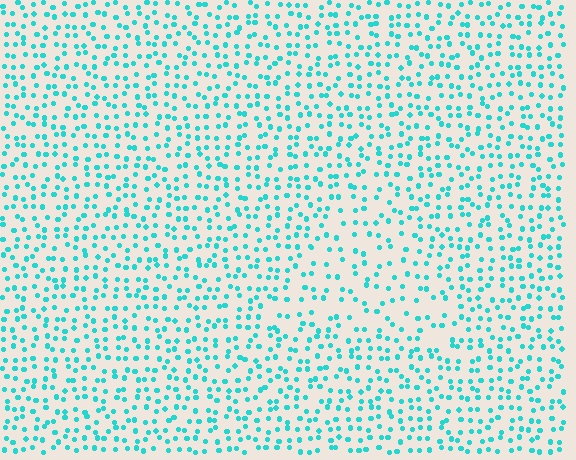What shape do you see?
I see a triangle.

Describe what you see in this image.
The image contains small cyan elements arranged at two different densities. A triangle-shaped region is visible where the elements are less densely packed than the surrounding area.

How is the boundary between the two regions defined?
The boundary is defined by a change in element density (approximately 1.6x ratio). All elements are the same color, size, and shape.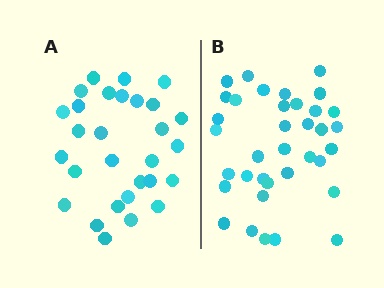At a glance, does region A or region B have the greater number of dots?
Region B (the right region) has more dots.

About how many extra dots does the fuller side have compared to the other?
Region B has roughly 8 or so more dots than region A.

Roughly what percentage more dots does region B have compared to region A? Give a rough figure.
About 25% more.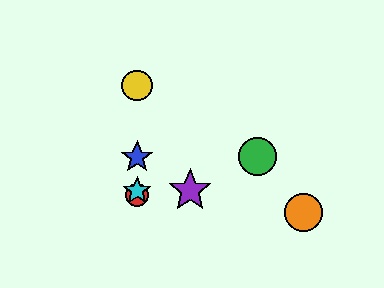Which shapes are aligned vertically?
The red circle, the blue star, the yellow circle, the cyan star are aligned vertically.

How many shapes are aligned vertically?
4 shapes (the red circle, the blue star, the yellow circle, the cyan star) are aligned vertically.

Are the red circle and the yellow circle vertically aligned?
Yes, both are at x≈137.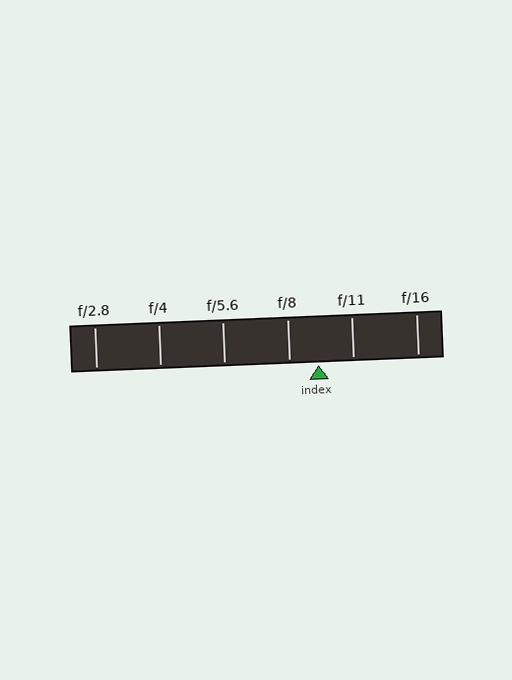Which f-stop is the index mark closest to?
The index mark is closest to f/8.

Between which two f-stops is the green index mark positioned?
The index mark is between f/8 and f/11.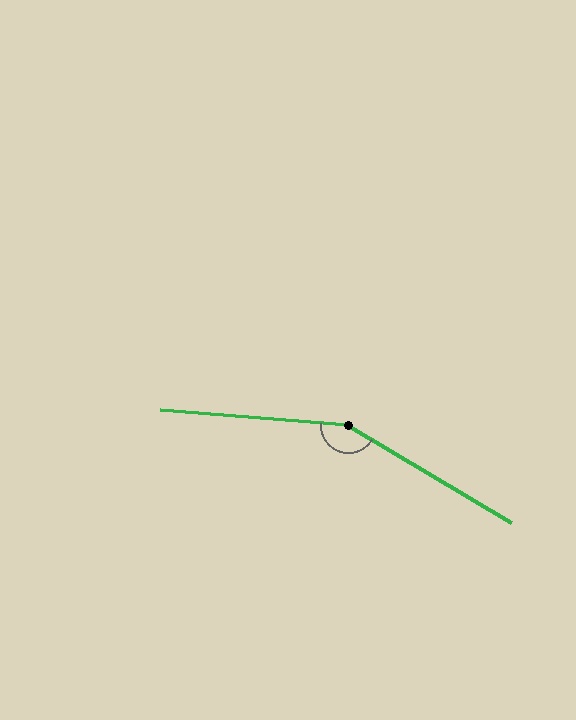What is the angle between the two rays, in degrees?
Approximately 154 degrees.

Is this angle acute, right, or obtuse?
It is obtuse.